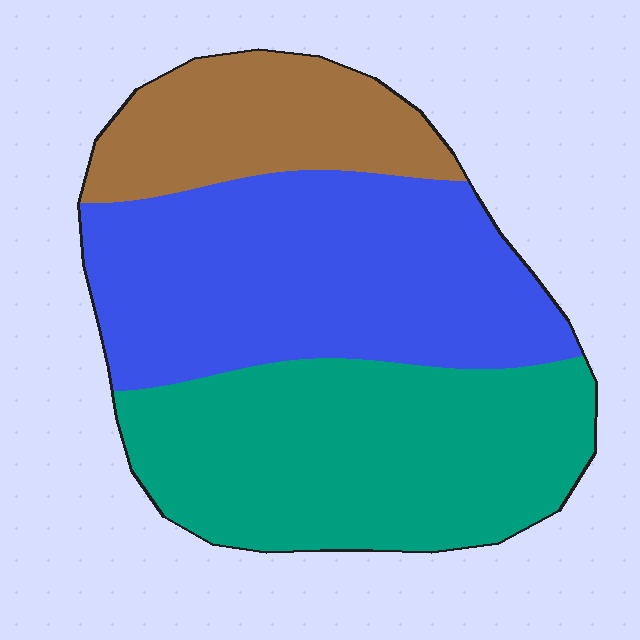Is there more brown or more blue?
Blue.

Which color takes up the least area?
Brown, at roughly 20%.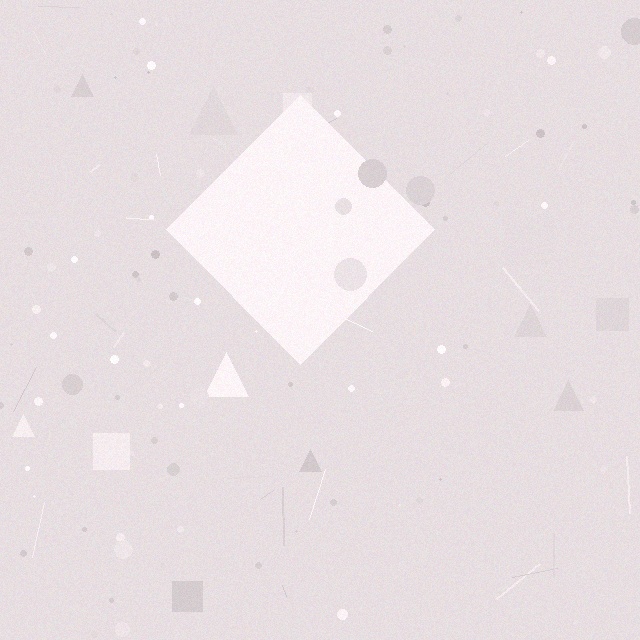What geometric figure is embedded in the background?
A diamond is embedded in the background.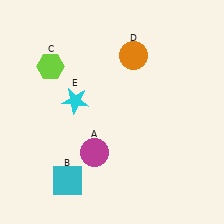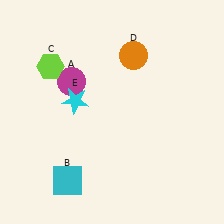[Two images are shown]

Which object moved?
The magenta circle (A) moved up.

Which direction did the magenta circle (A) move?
The magenta circle (A) moved up.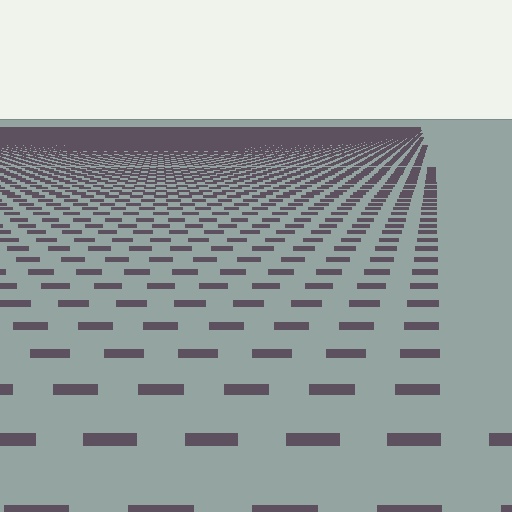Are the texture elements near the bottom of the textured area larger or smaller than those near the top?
Larger. Near the bottom, elements are closer to the viewer and appear at a bigger on-screen size.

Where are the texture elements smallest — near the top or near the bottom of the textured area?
Near the top.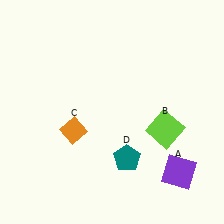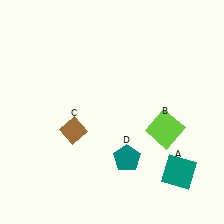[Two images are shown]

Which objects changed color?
A changed from purple to teal. C changed from orange to brown.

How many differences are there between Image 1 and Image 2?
There are 2 differences between the two images.